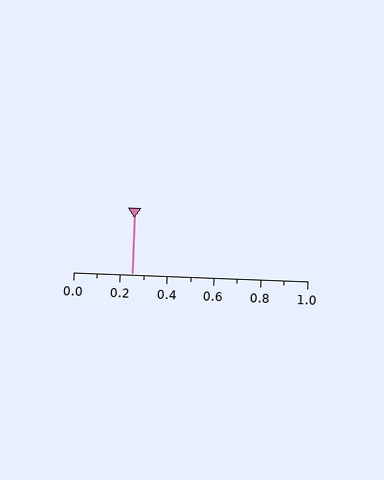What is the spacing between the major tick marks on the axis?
The major ticks are spaced 0.2 apart.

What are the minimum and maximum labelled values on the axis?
The axis runs from 0.0 to 1.0.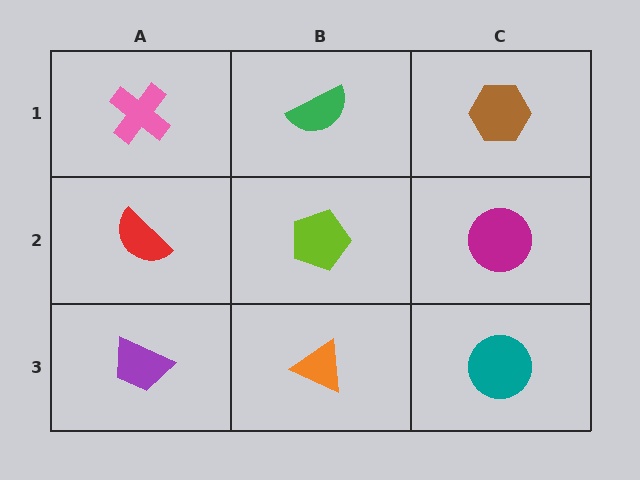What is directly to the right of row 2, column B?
A magenta circle.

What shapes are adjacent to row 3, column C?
A magenta circle (row 2, column C), an orange triangle (row 3, column B).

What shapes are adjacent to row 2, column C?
A brown hexagon (row 1, column C), a teal circle (row 3, column C), a lime pentagon (row 2, column B).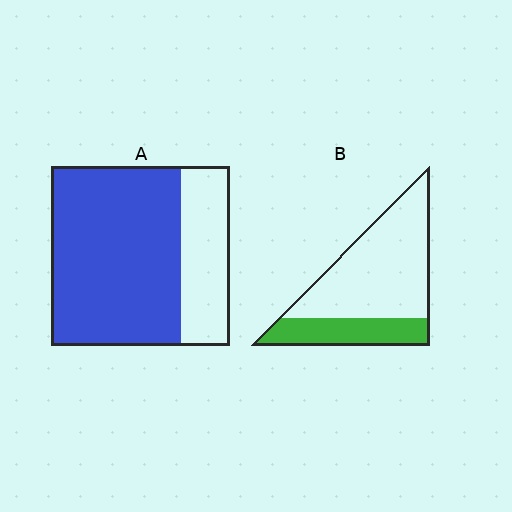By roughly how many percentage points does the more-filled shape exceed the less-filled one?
By roughly 45 percentage points (A over B).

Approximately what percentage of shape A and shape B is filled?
A is approximately 75% and B is approximately 30%.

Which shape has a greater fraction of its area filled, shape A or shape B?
Shape A.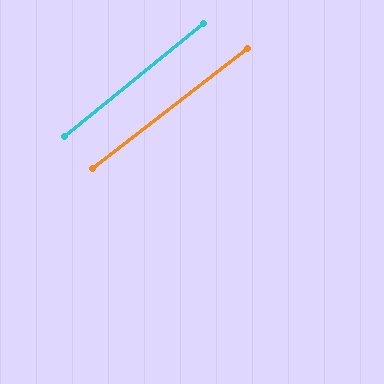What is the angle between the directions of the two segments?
Approximately 1 degree.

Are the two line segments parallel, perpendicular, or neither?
Parallel — their directions differ by only 1.3°.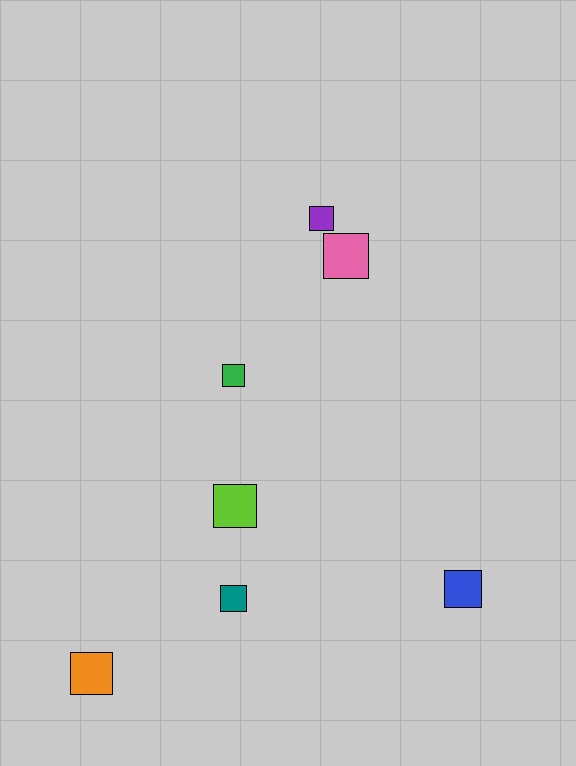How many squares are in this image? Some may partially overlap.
There are 7 squares.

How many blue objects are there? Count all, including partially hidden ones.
There is 1 blue object.